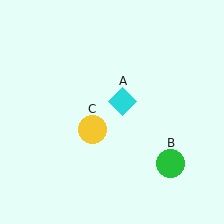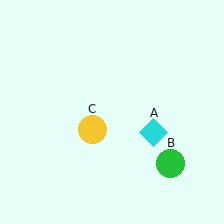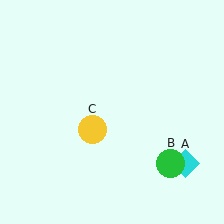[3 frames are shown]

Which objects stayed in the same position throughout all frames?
Green circle (object B) and yellow circle (object C) remained stationary.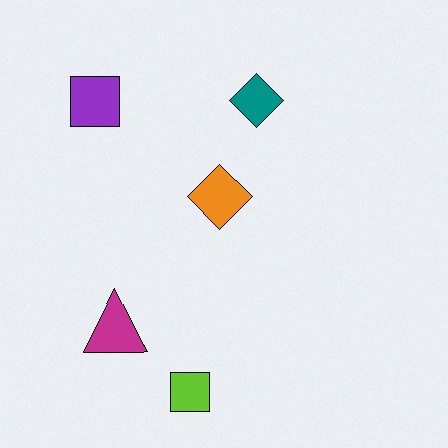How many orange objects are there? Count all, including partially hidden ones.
There is 1 orange object.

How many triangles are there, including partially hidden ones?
There is 1 triangle.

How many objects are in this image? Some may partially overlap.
There are 5 objects.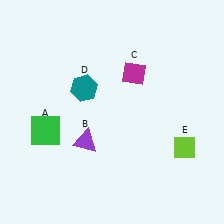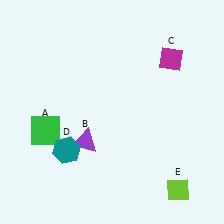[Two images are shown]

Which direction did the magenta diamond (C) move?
The magenta diamond (C) moved right.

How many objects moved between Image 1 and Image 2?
3 objects moved between the two images.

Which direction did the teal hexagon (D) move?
The teal hexagon (D) moved down.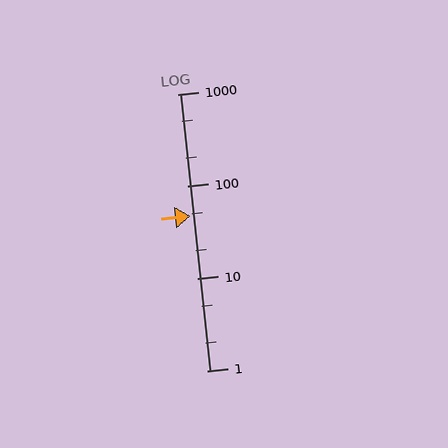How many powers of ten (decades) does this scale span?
The scale spans 3 decades, from 1 to 1000.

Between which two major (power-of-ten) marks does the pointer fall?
The pointer is between 10 and 100.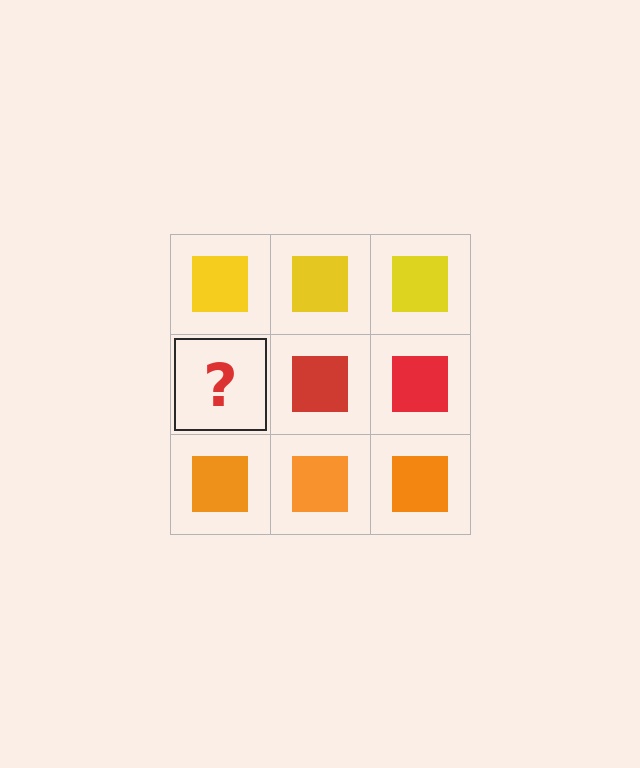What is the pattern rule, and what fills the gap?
The rule is that each row has a consistent color. The gap should be filled with a red square.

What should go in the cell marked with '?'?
The missing cell should contain a red square.